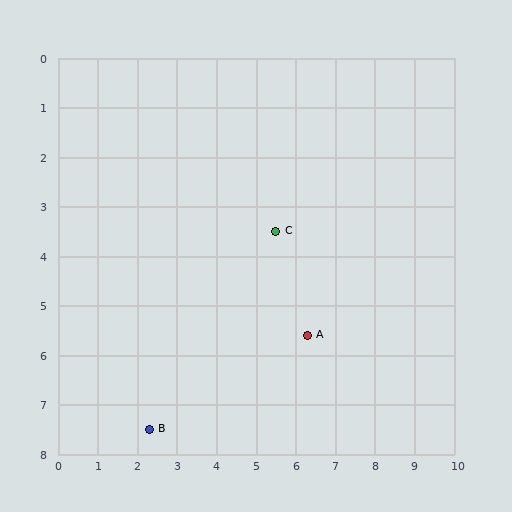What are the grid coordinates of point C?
Point C is at approximately (5.5, 3.5).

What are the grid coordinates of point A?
Point A is at approximately (6.3, 5.6).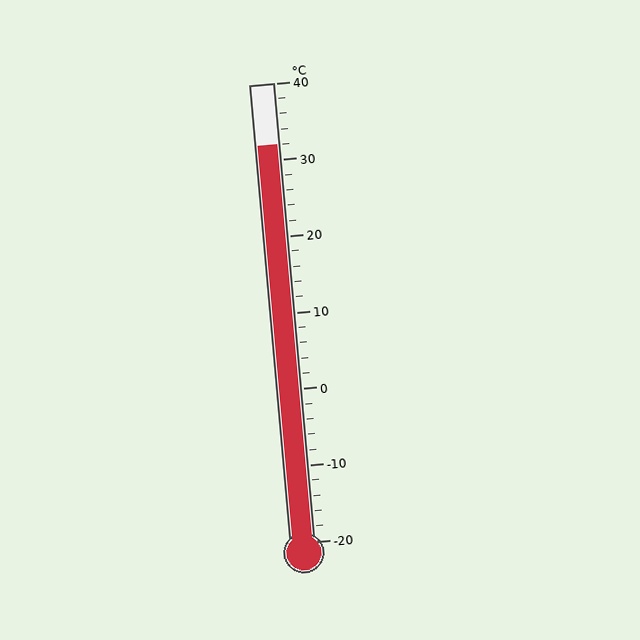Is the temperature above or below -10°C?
The temperature is above -10°C.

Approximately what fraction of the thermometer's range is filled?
The thermometer is filled to approximately 85% of its range.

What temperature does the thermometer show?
The thermometer shows approximately 32°C.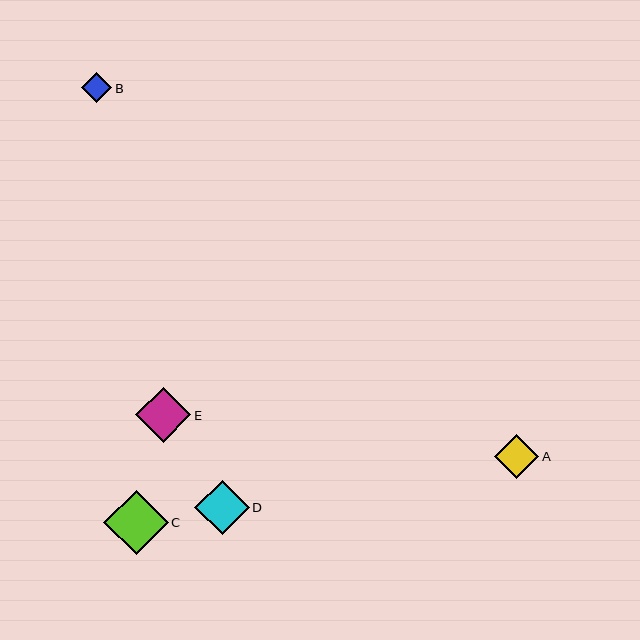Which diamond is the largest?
Diamond C is the largest with a size of approximately 64 pixels.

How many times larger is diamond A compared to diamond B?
Diamond A is approximately 1.4 times the size of diamond B.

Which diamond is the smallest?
Diamond B is the smallest with a size of approximately 31 pixels.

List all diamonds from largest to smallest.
From largest to smallest: C, E, D, A, B.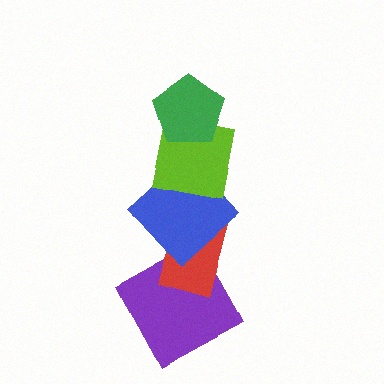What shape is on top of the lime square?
The green pentagon is on top of the lime square.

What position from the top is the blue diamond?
The blue diamond is 3rd from the top.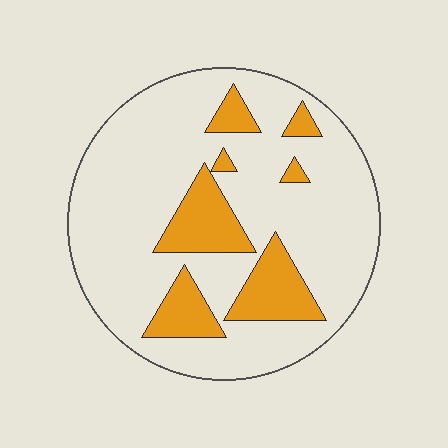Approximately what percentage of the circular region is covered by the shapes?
Approximately 20%.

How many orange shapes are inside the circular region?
7.